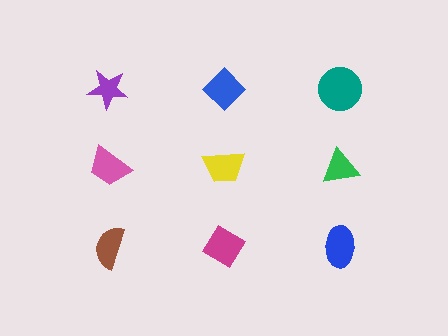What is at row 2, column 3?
A green triangle.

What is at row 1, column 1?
A purple star.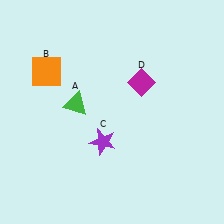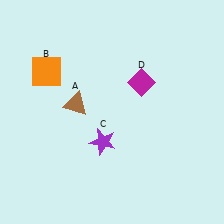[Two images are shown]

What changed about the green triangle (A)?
In Image 1, A is green. In Image 2, it changed to brown.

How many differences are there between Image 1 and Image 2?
There is 1 difference between the two images.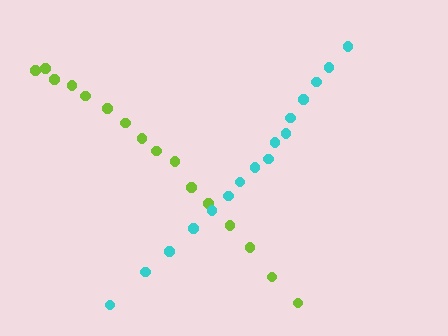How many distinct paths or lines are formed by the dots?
There are 2 distinct paths.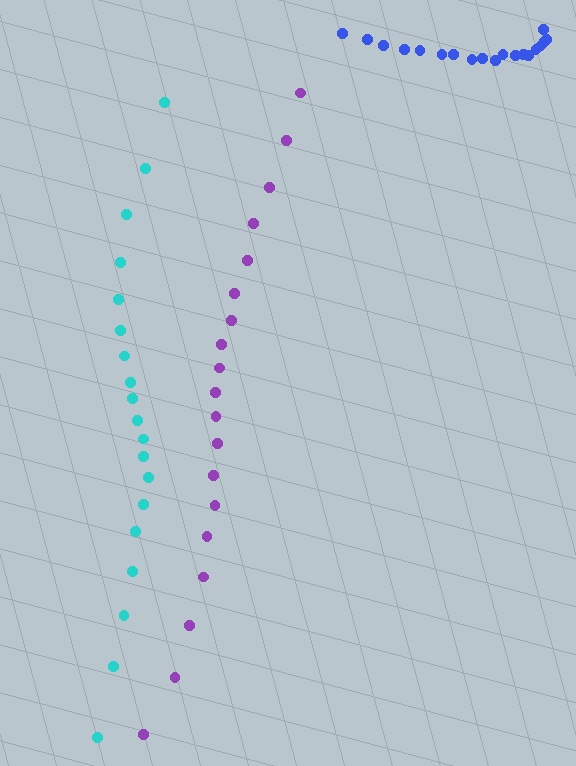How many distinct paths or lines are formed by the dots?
There are 3 distinct paths.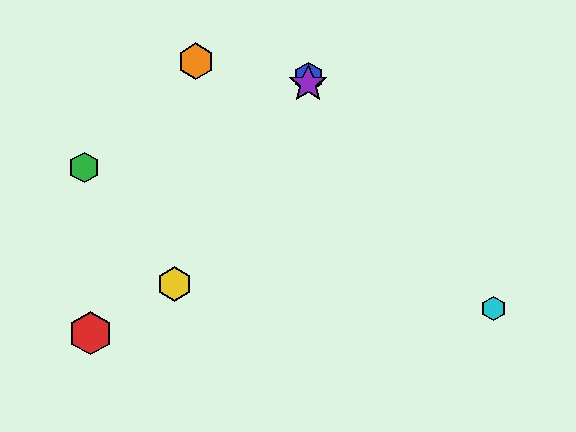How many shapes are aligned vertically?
2 shapes (the blue hexagon, the purple star) are aligned vertically.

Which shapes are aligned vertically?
The blue hexagon, the purple star are aligned vertically.